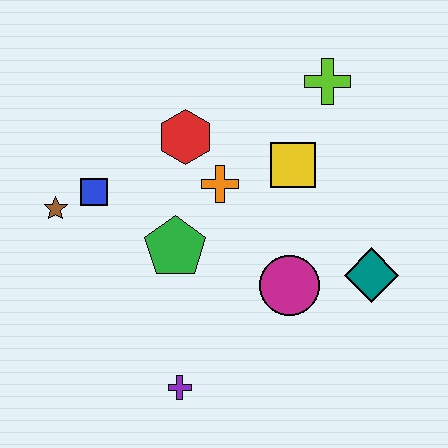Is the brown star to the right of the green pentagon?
No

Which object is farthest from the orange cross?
The purple cross is farthest from the orange cross.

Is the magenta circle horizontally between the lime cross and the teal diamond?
No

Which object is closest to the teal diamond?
The magenta circle is closest to the teal diamond.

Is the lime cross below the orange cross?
No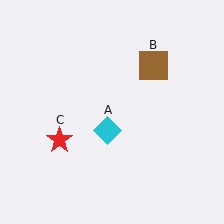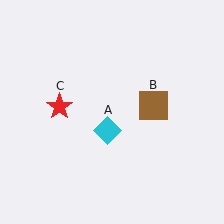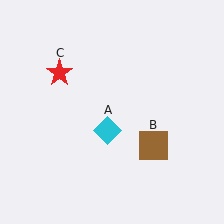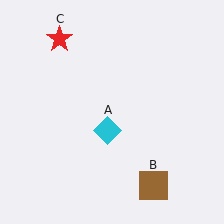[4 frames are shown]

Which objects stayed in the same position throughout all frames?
Cyan diamond (object A) remained stationary.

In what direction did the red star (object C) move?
The red star (object C) moved up.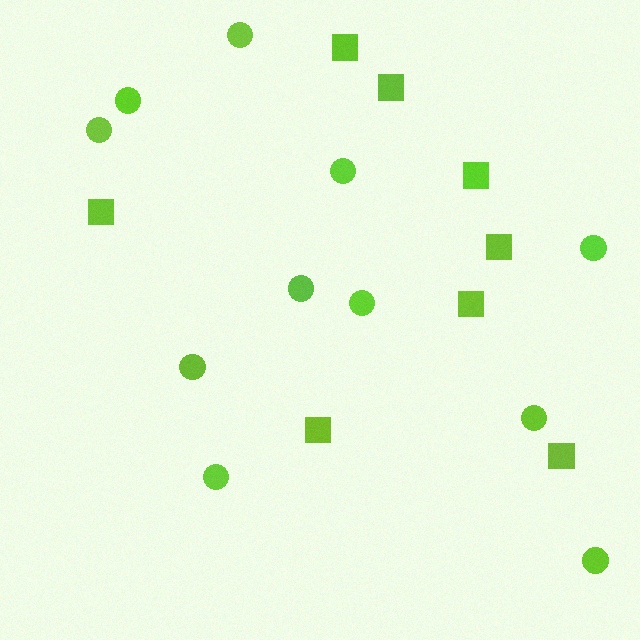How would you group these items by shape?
There are 2 groups: one group of circles (11) and one group of squares (8).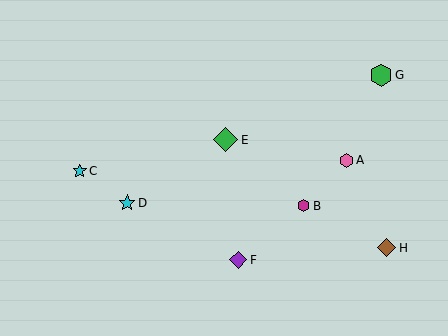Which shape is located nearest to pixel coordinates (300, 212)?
The magenta hexagon (labeled B) at (304, 206) is nearest to that location.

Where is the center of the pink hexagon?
The center of the pink hexagon is at (346, 160).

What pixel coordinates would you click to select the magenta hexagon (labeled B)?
Click at (304, 206) to select the magenta hexagon B.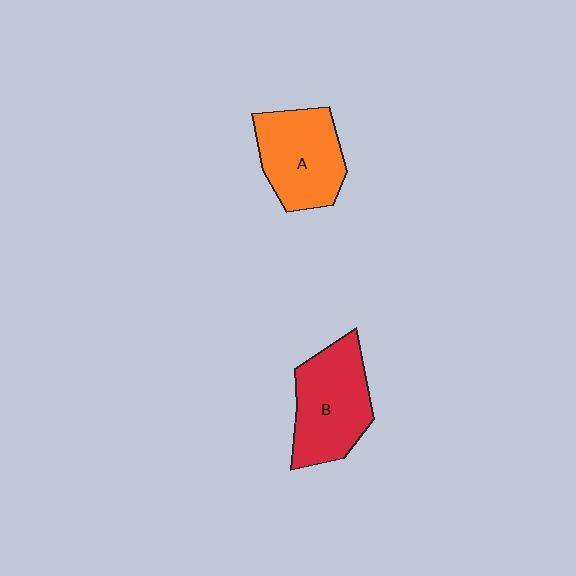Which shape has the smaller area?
Shape A (orange).